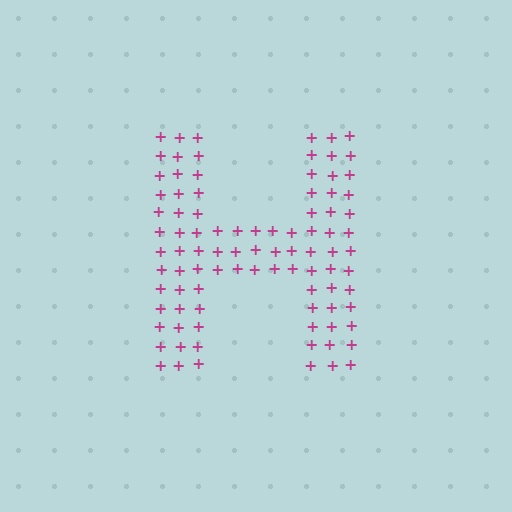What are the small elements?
The small elements are plus signs.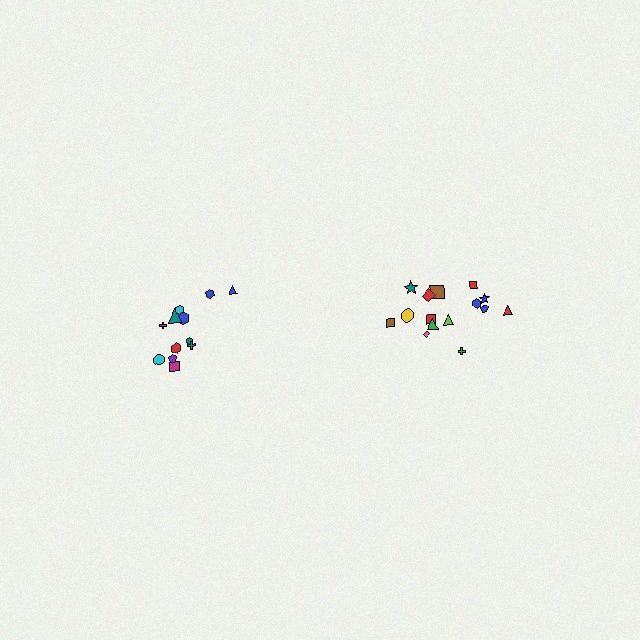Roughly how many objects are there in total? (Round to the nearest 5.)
Roughly 25 objects in total.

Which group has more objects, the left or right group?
The right group.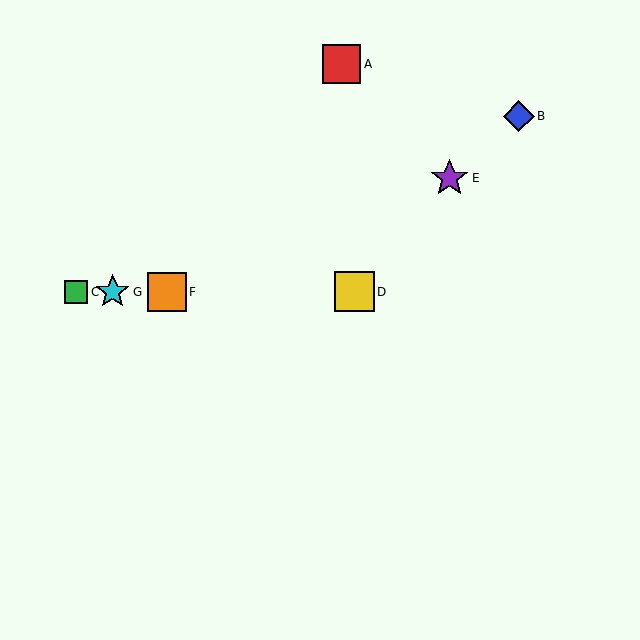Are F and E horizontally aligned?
No, F is at y≈292 and E is at y≈178.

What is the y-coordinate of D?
Object D is at y≈292.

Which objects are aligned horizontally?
Objects C, D, F, G are aligned horizontally.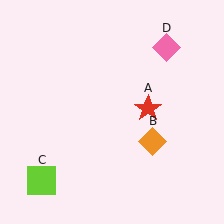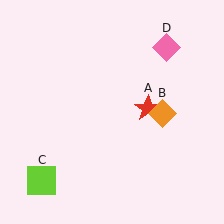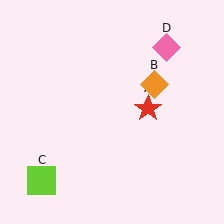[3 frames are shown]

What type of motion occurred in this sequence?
The orange diamond (object B) rotated counterclockwise around the center of the scene.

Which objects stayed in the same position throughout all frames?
Red star (object A) and lime square (object C) and pink diamond (object D) remained stationary.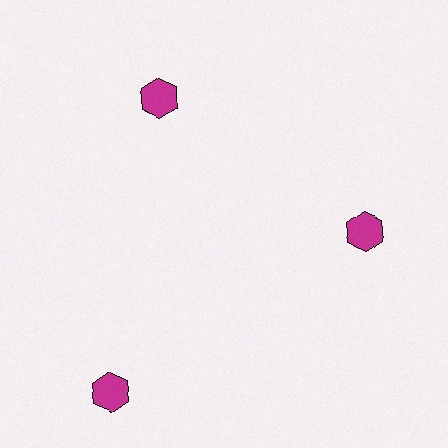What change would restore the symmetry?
The symmetry would be restored by moving it inward, back onto the ring so that all 3 hexagons sit at equal angles and equal distance from the center.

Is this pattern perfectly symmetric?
No. The 3 magenta hexagons are arranged in a ring, but one element near the 7 o'clock position is pushed outward from the center, breaking the 3-fold rotational symmetry.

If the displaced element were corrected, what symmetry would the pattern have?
It would have 3-fold rotational symmetry — the pattern would map onto itself every 120 degrees.